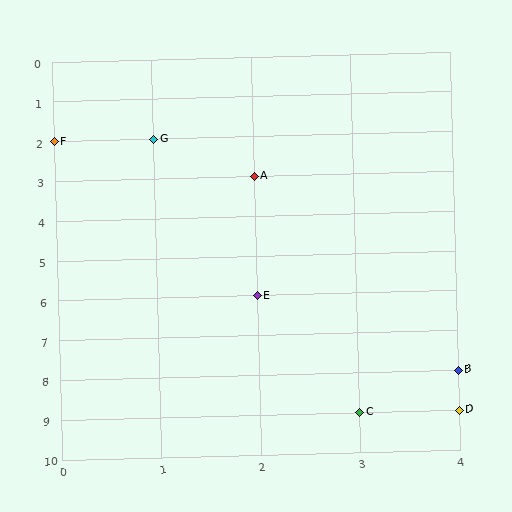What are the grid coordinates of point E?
Point E is at grid coordinates (2, 6).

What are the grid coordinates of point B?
Point B is at grid coordinates (4, 8).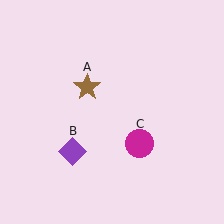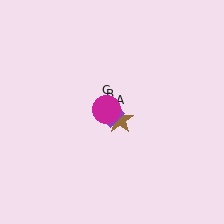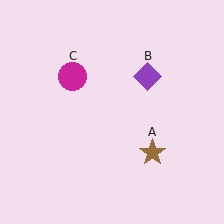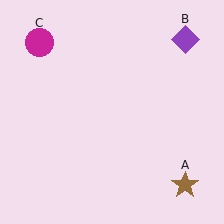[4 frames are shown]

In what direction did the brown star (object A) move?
The brown star (object A) moved down and to the right.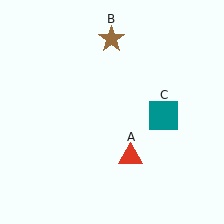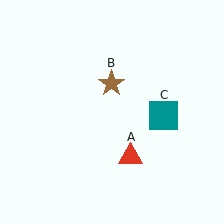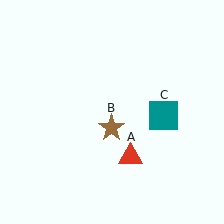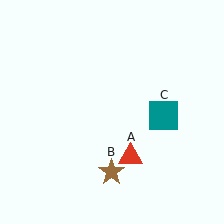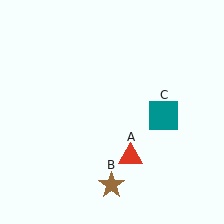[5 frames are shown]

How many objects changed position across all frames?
1 object changed position: brown star (object B).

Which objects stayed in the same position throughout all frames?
Red triangle (object A) and teal square (object C) remained stationary.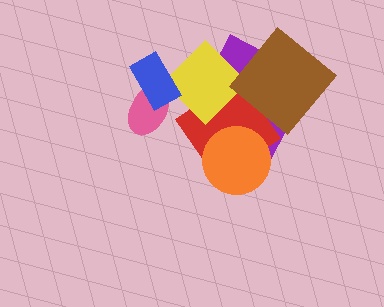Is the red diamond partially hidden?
Yes, it is partially covered by another shape.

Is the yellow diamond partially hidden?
Yes, it is partially covered by another shape.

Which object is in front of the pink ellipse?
The blue rectangle is in front of the pink ellipse.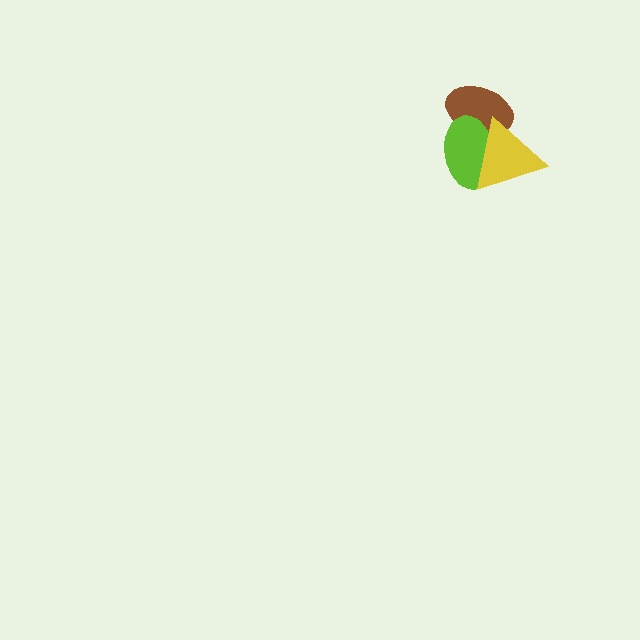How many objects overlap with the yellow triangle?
2 objects overlap with the yellow triangle.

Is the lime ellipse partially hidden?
Yes, it is partially covered by another shape.